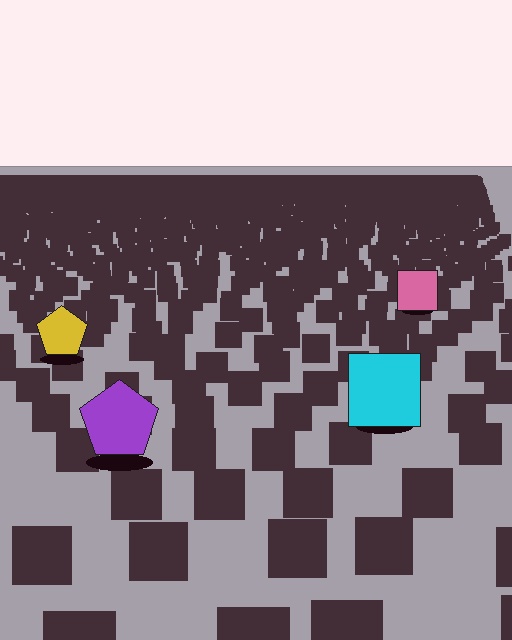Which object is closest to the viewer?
The purple pentagon is closest. The texture marks near it are larger and more spread out.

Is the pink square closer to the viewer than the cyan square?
No. The cyan square is closer — you can tell from the texture gradient: the ground texture is coarser near it.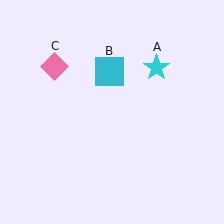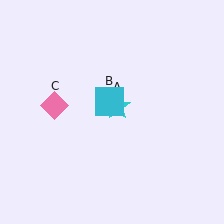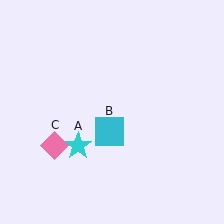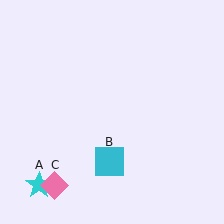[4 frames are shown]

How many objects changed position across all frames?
3 objects changed position: cyan star (object A), cyan square (object B), pink diamond (object C).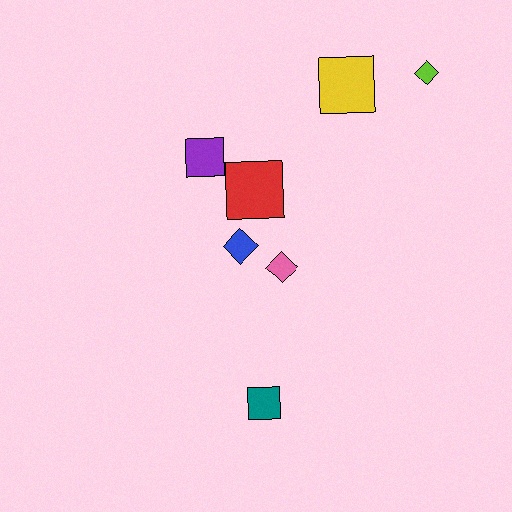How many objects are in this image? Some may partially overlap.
There are 7 objects.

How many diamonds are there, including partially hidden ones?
There are 3 diamonds.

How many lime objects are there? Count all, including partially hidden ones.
There is 1 lime object.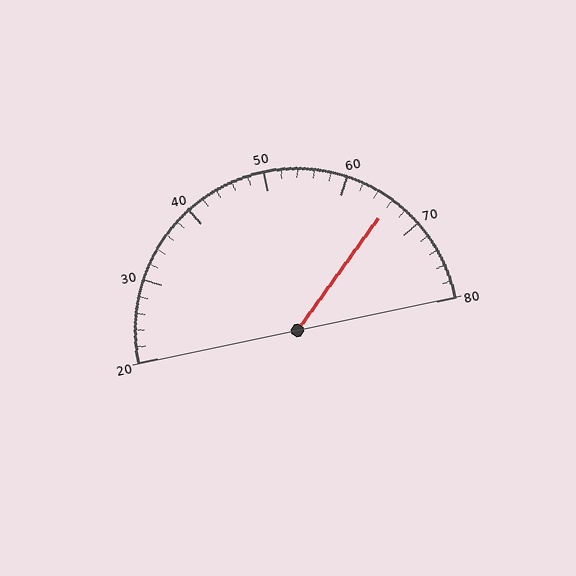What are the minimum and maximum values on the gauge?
The gauge ranges from 20 to 80.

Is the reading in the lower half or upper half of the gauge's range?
The reading is in the upper half of the range (20 to 80).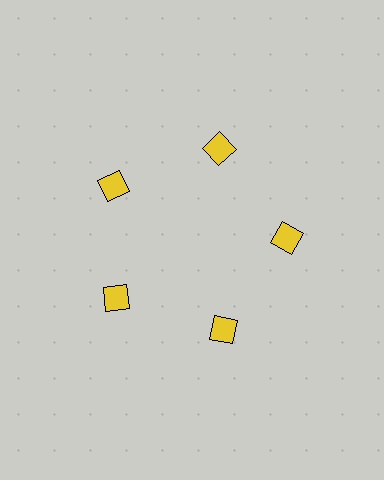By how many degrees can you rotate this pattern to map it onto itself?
The pattern maps onto itself every 72 degrees of rotation.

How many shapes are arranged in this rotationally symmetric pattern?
There are 5 shapes, arranged in 5 groups of 1.